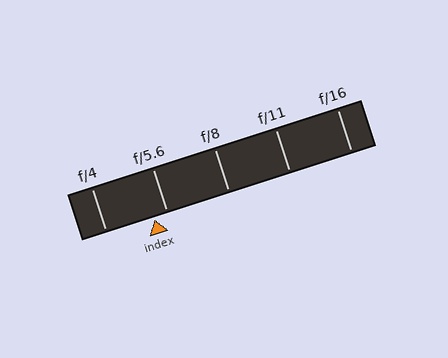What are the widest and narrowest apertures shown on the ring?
The widest aperture shown is f/4 and the narrowest is f/16.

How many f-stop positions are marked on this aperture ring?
There are 5 f-stop positions marked.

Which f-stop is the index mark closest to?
The index mark is closest to f/5.6.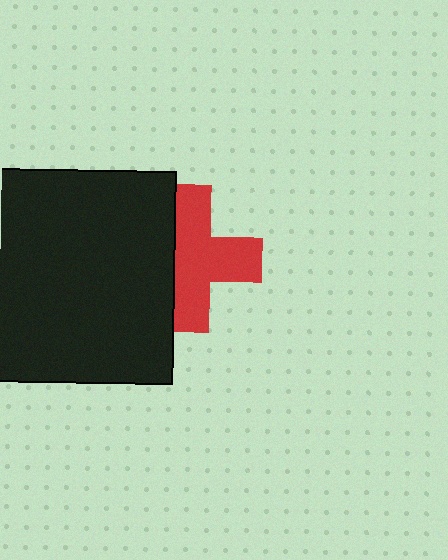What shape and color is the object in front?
The object in front is a black rectangle.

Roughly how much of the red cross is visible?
Most of it is visible (roughly 66%).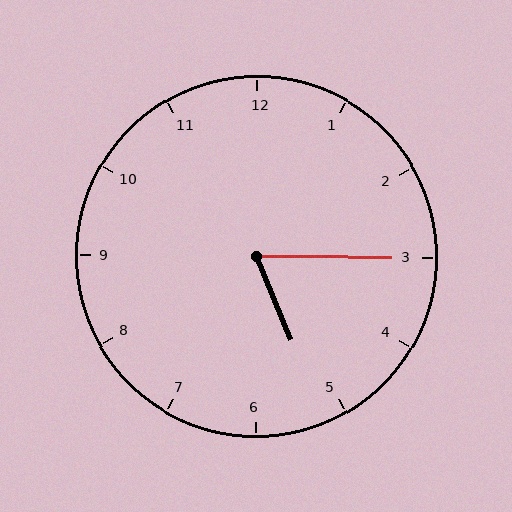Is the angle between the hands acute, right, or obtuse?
It is acute.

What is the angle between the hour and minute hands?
Approximately 68 degrees.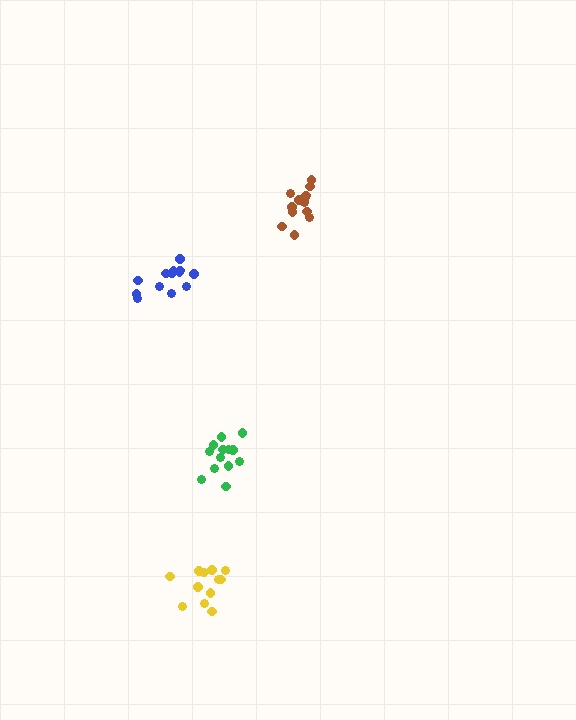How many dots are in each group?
Group 1: 12 dots, Group 2: 13 dots, Group 3: 13 dots, Group 4: 13 dots (51 total).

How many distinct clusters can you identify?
There are 4 distinct clusters.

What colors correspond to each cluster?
The clusters are colored: yellow, brown, blue, green.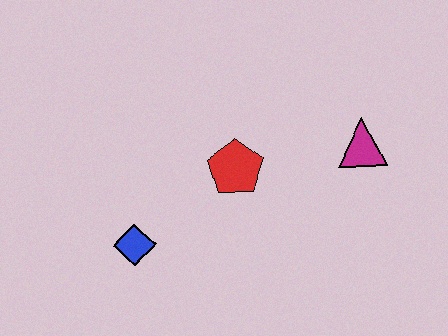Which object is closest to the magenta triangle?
The red pentagon is closest to the magenta triangle.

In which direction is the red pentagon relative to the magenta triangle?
The red pentagon is to the left of the magenta triangle.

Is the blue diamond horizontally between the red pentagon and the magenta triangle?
No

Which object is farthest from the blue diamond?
The magenta triangle is farthest from the blue diamond.